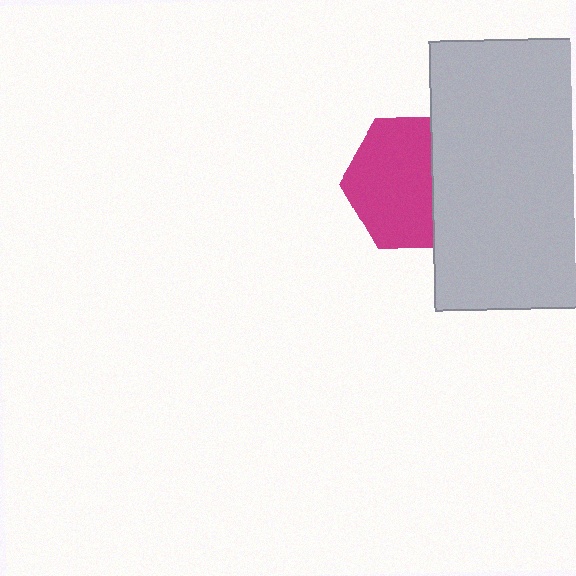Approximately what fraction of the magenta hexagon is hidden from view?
Roughly 35% of the magenta hexagon is hidden behind the light gray rectangle.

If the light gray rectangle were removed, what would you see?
You would see the complete magenta hexagon.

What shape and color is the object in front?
The object in front is a light gray rectangle.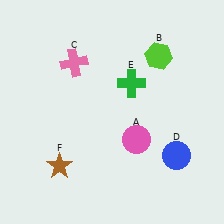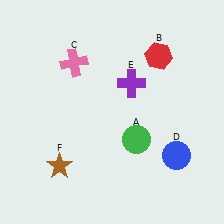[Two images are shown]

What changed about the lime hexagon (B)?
In Image 1, B is lime. In Image 2, it changed to red.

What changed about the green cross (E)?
In Image 1, E is green. In Image 2, it changed to purple.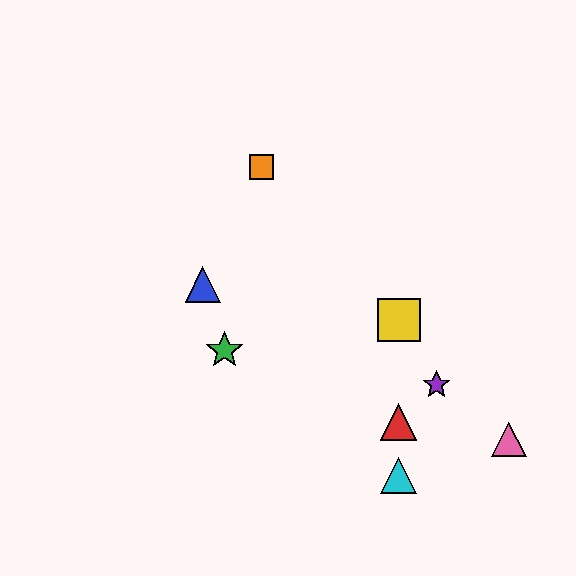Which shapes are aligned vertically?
The red triangle, the yellow square, the cyan triangle are aligned vertically.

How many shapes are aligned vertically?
3 shapes (the red triangle, the yellow square, the cyan triangle) are aligned vertically.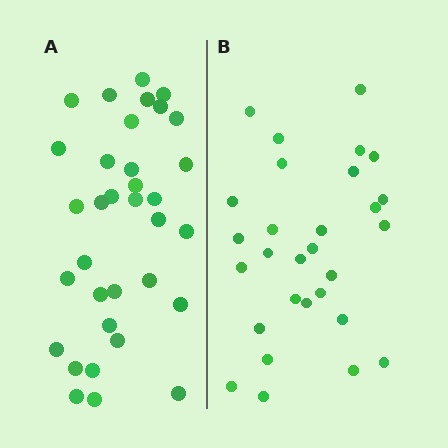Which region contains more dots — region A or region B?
Region A (the left region) has more dots.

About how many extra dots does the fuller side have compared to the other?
Region A has about 5 more dots than region B.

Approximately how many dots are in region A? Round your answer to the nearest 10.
About 30 dots. (The exact count is 34, which rounds to 30.)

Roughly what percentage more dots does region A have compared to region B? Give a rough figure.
About 15% more.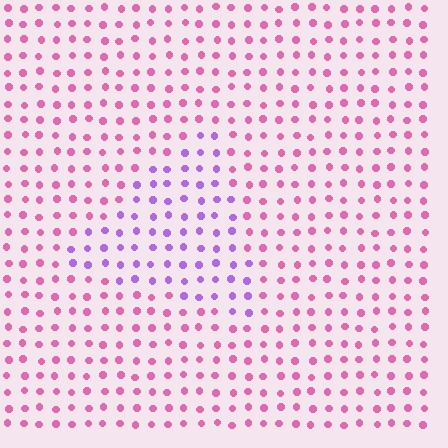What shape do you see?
I see a triangle.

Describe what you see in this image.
The image is filled with small pink elements in a uniform arrangement. A triangle-shaped region is visible where the elements are tinted to a slightly different hue, forming a subtle color boundary.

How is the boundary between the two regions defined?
The boundary is defined purely by a slight shift in hue (about 52 degrees). Spacing, size, and orientation are identical on both sides.